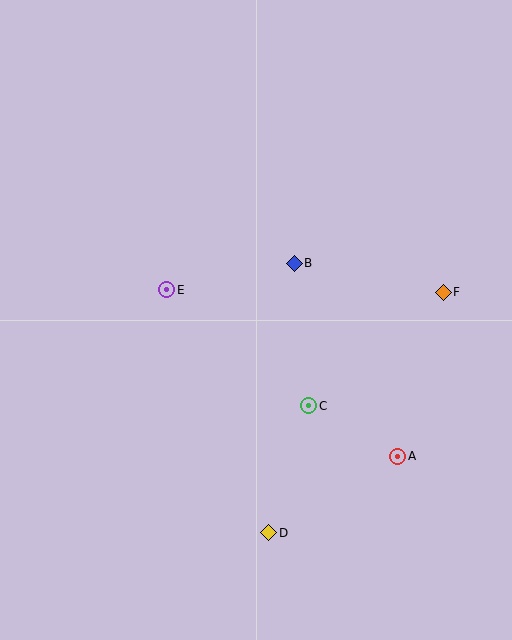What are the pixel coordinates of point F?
Point F is at (443, 292).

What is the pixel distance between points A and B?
The distance between A and B is 219 pixels.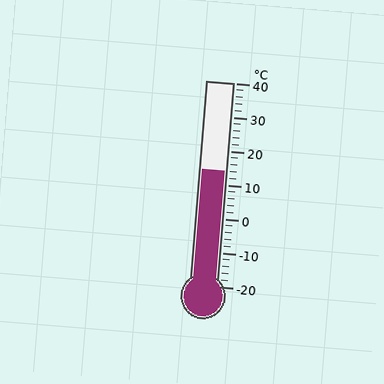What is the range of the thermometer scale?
The thermometer scale ranges from -20°C to 40°C.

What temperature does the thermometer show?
The thermometer shows approximately 14°C.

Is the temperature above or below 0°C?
The temperature is above 0°C.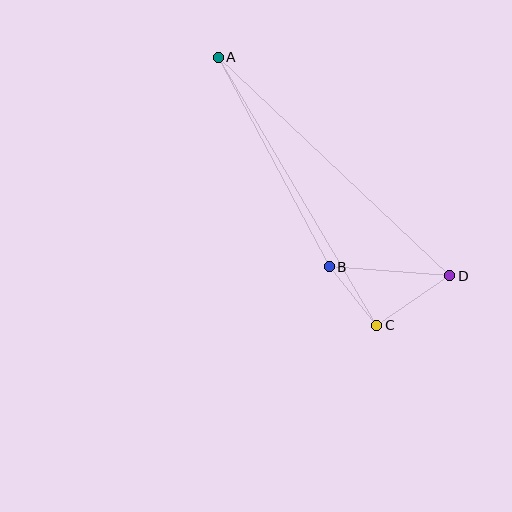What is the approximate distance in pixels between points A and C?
The distance between A and C is approximately 311 pixels.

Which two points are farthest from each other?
Points A and D are farthest from each other.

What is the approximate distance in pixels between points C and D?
The distance between C and D is approximately 88 pixels.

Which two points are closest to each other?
Points B and C are closest to each other.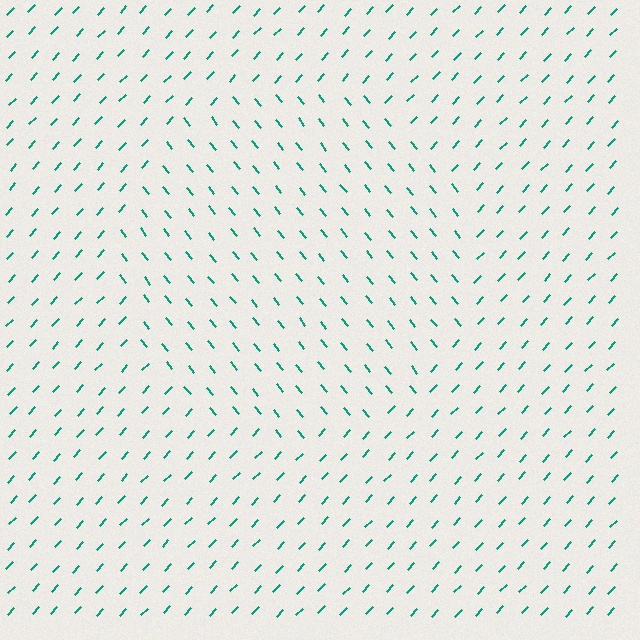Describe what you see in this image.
The image is filled with small teal line segments. A circle region in the image has lines oriented differently from the surrounding lines, creating a visible texture boundary.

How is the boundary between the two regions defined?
The boundary is defined purely by a change in line orientation (approximately 82 degrees difference). All lines are the same color and thickness.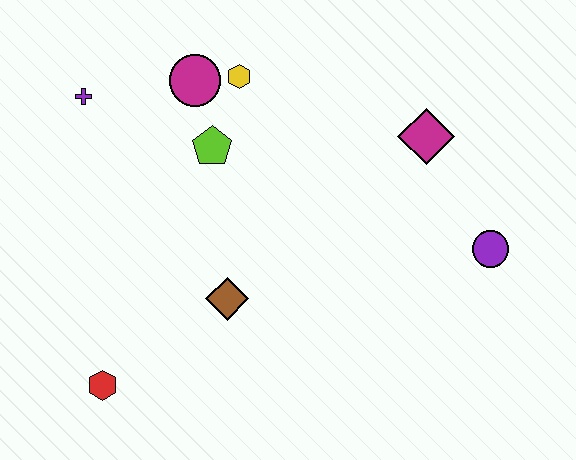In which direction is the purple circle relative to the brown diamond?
The purple circle is to the right of the brown diamond.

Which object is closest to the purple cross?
The magenta circle is closest to the purple cross.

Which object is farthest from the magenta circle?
The purple circle is farthest from the magenta circle.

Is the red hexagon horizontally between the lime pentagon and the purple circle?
No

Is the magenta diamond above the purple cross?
No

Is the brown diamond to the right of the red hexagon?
Yes